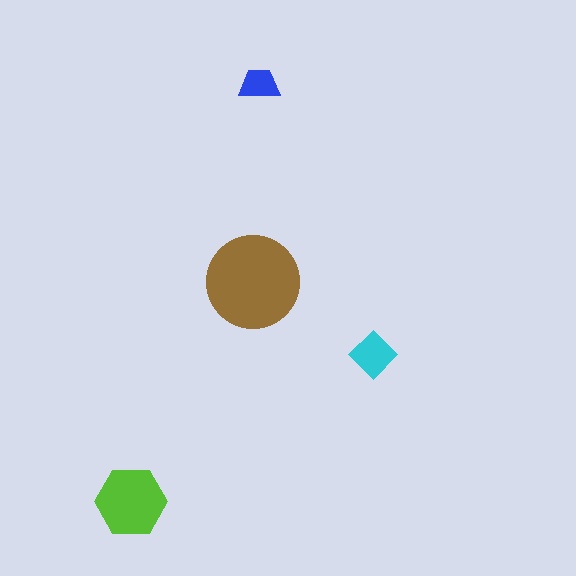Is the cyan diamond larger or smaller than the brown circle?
Smaller.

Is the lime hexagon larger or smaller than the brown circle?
Smaller.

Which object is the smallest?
The blue trapezoid.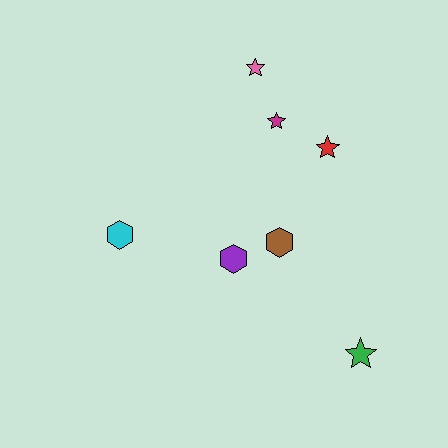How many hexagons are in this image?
There are 3 hexagons.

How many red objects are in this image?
There is 1 red object.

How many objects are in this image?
There are 7 objects.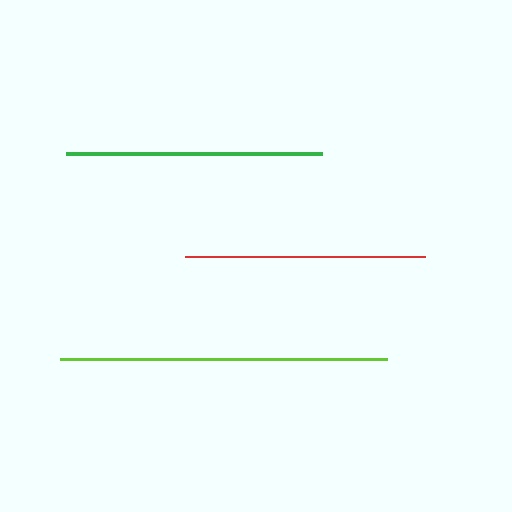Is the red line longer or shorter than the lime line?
The lime line is longer than the red line.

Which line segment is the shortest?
The red line is the shortest at approximately 240 pixels.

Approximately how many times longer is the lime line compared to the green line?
The lime line is approximately 1.3 times the length of the green line.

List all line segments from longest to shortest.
From longest to shortest: lime, green, red.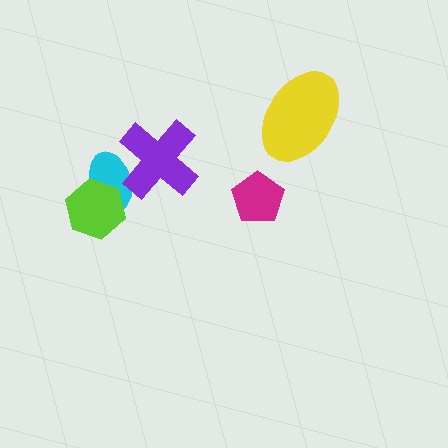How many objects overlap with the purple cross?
1 object overlaps with the purple cross.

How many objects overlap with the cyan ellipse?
2 objects overlap with the cyan ellipse.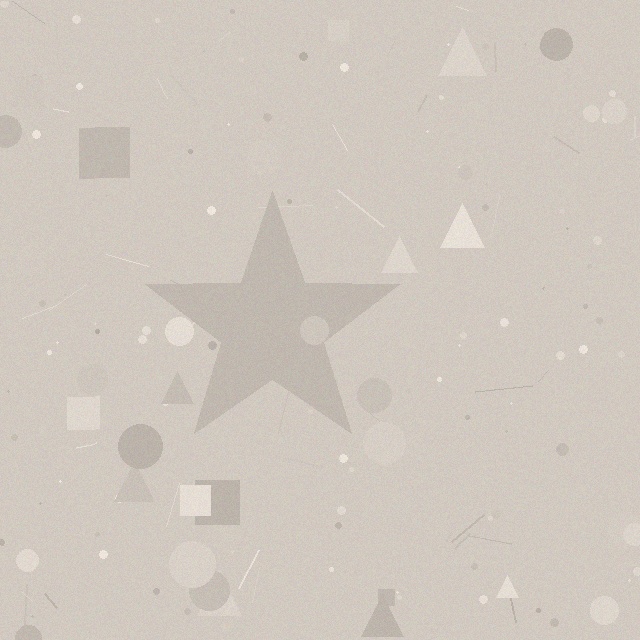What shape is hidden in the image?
A star is hidden in the image.